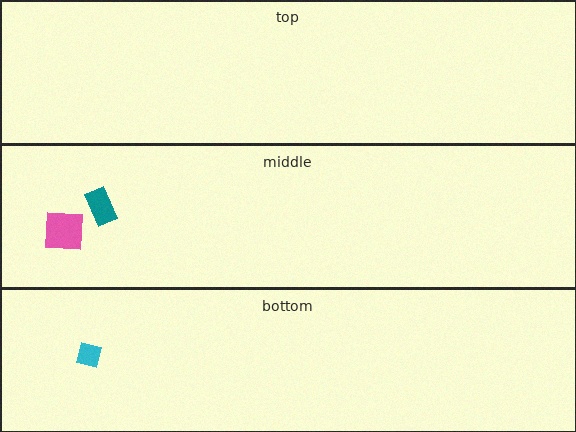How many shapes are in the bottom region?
1.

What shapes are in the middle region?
The teal rectangle, the pink square.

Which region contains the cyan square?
The bottom region.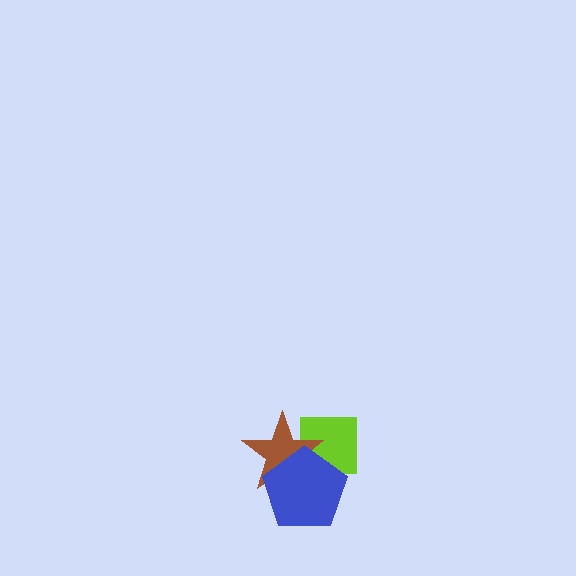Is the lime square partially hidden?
Yes, it is partially covered by another shape.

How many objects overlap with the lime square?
2 objects overlap with the lime square.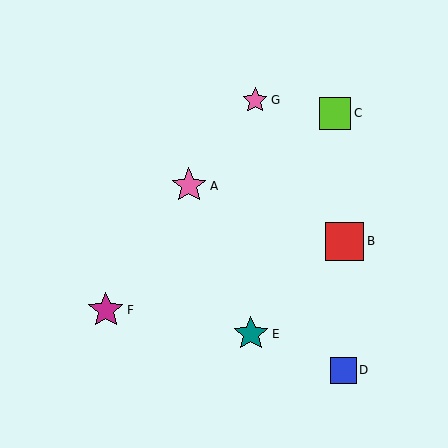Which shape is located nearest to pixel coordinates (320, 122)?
The lime square (labeled C) at (335, 113) is nearest to that location.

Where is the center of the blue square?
The center of the blue square is at (343, 370).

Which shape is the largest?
The red square (labeled B) is the largest.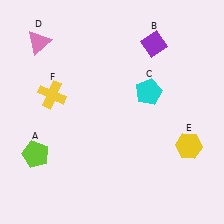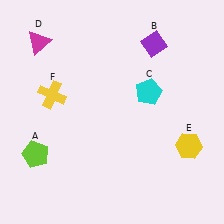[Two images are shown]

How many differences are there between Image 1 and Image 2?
There is 1 difference between the two images.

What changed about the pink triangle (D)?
In Image 1, D is pink. In Image 2, it changed to magenta.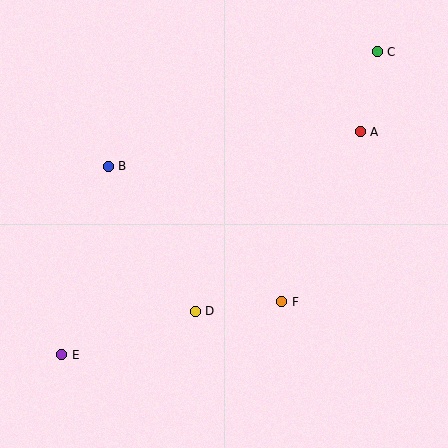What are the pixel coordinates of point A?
Point A is at (360, 132).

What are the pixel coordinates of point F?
Point F is at (282, 302).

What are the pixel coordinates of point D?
Point D is at (195, 311).